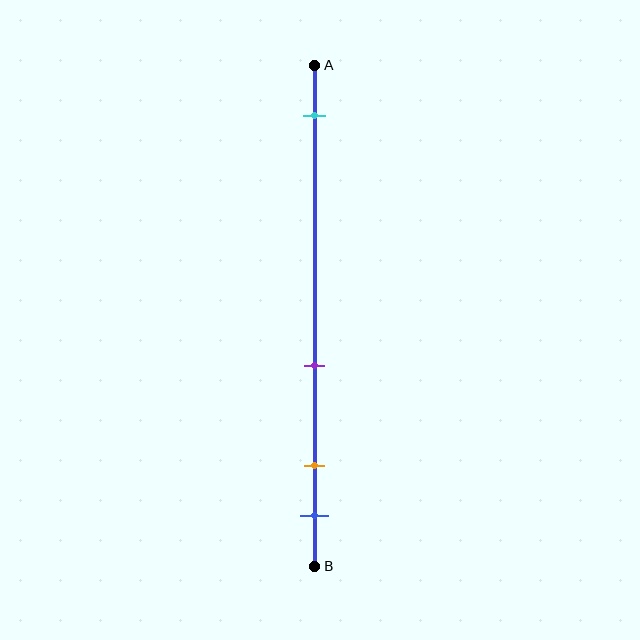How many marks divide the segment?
There are 4 marks dividing the segment.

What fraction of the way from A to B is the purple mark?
The purple mark is approximately 60% (0.6) of the way from A to B.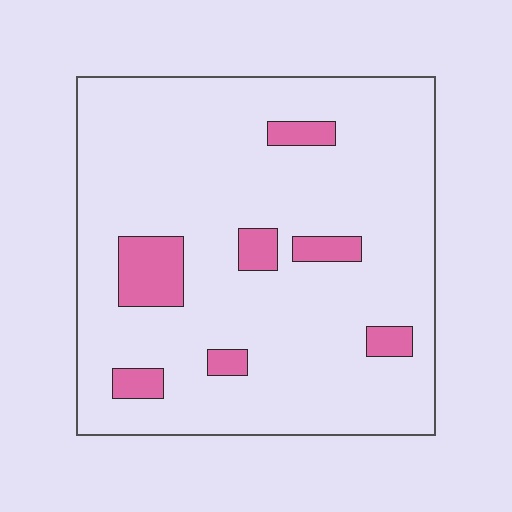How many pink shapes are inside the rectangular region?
7.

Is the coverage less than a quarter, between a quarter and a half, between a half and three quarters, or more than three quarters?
Less than a quarter.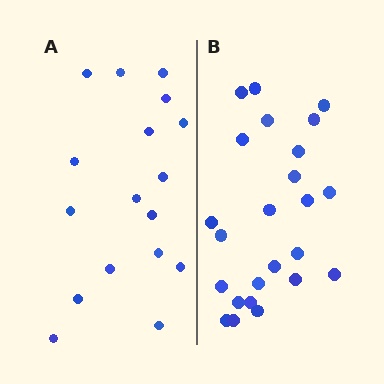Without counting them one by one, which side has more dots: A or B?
Region B (the right region) has more dots.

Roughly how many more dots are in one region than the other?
Region B has roughly 8 or so more dots than region A.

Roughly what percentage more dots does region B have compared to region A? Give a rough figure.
About 40% more.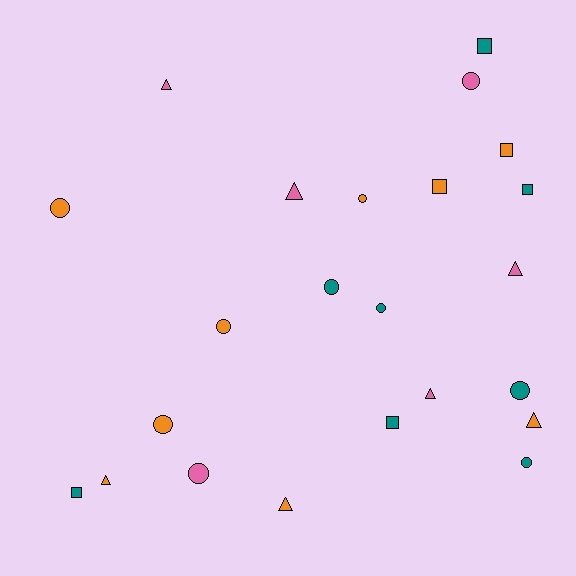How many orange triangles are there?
There are 3 orange triangles.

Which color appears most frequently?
Orange, with 9 objects.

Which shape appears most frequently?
Circle, with 10 objects.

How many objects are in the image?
There are 23 objects.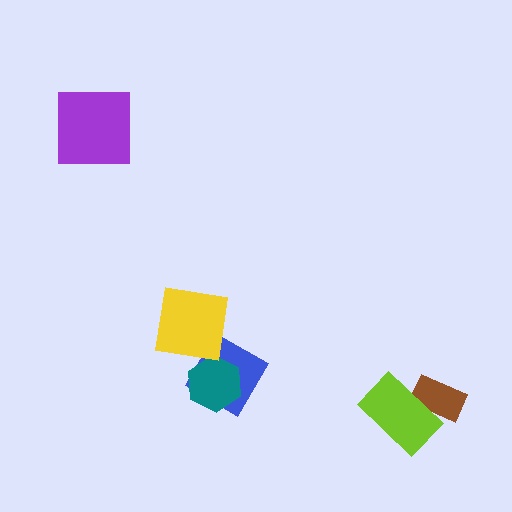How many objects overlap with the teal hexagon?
2 objects overlap with the teal hexagon.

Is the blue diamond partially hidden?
Yes, it is partially covered by another shape.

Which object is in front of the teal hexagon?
The yellow square is in front of the teal hexagon.